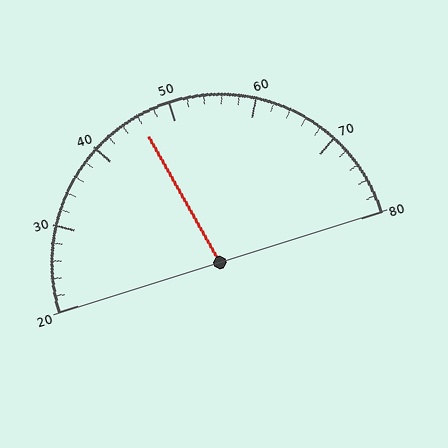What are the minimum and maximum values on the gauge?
The gauge ranges from 20 to 80.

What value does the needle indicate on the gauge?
The needle indicates approximately 46.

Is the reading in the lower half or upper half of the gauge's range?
The reading is in the lower half of the range (20 to 80).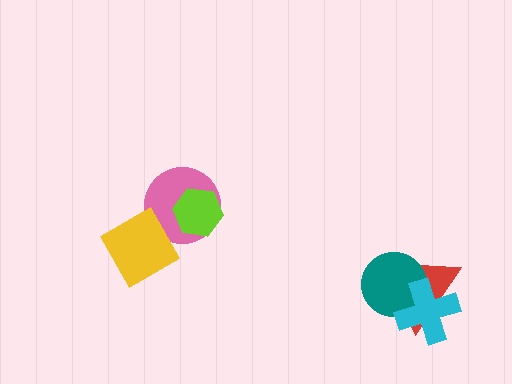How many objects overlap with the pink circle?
2 objects overlap with the pink circle.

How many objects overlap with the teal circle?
2 objects overlap with the teal circle.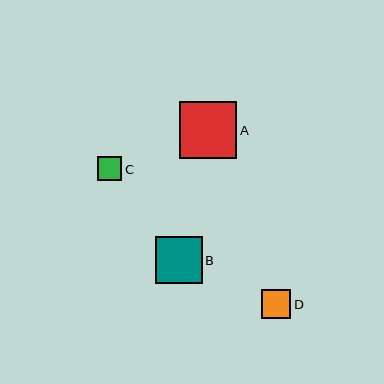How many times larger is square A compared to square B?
Square A is approximately 1.2 times the size of square B.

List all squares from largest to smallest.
From largest to smallest: A, B, D, C.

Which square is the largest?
Square A is the largest with a size of approximately 57 pixels.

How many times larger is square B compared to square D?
Square B is approximately 1.6 times the size of square D.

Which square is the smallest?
Square C is the smallest with a size of approximately 25 pixels.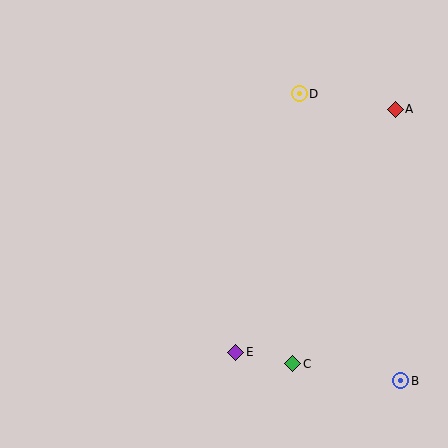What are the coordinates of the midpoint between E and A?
The midpoint between E and A is at (316, 231).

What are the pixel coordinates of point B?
Point B is at (401, 381).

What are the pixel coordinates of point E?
Point E is at (236, 352).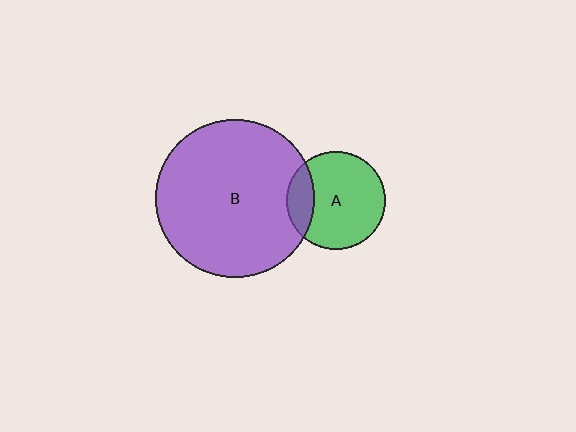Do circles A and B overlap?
Yes.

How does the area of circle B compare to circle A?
Approximately 2.6 times.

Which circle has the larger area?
Circle B (purple).